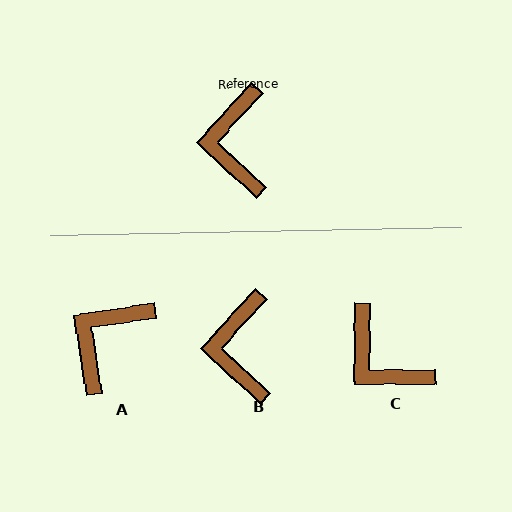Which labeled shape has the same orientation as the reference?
B.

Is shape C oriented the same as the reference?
No, it is off by about 42 degrees.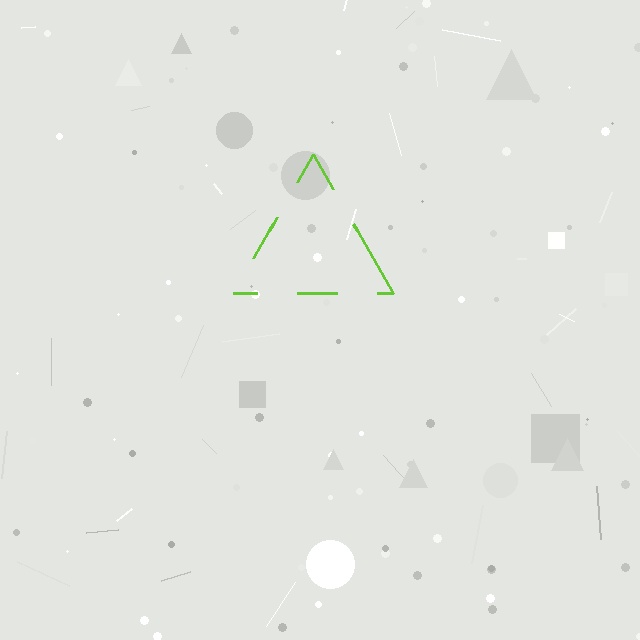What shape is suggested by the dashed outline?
The dashed outline suggests a triangle.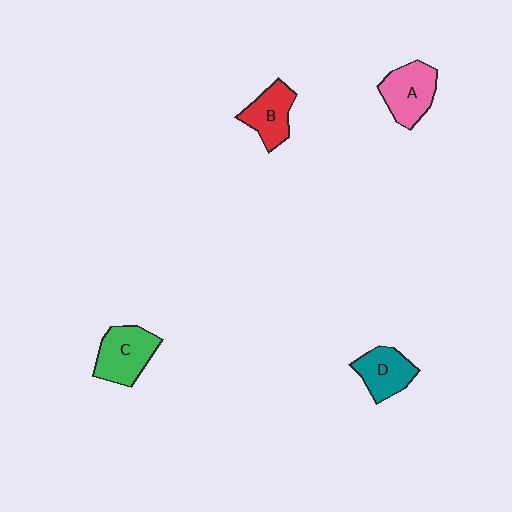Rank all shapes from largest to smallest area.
From largest to smallest: C (green), A (pink), B (red), D (teal).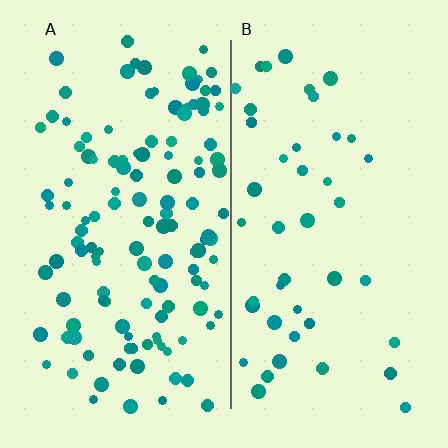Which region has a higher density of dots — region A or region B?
A (the left).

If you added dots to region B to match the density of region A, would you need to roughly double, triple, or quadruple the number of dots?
Approximately triple.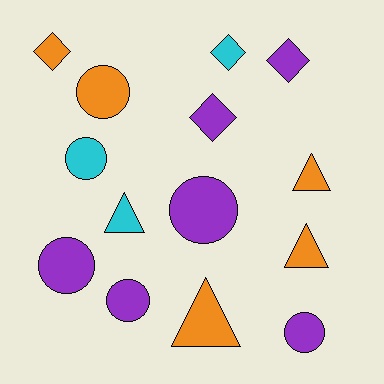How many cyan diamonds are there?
There is 1 cyan diamond.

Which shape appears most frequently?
Circle, with 6 objects.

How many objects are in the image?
There are 14 objects.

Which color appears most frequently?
Purple, with 6 objects.